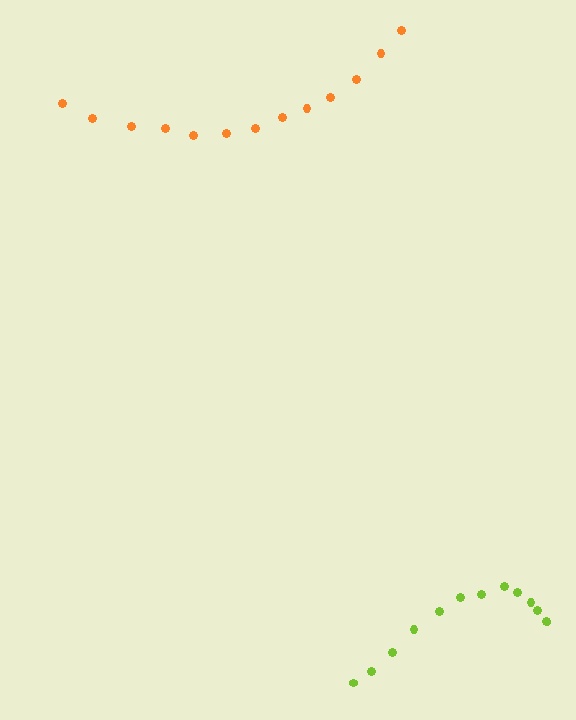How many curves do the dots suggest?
There are 2 distinct paths.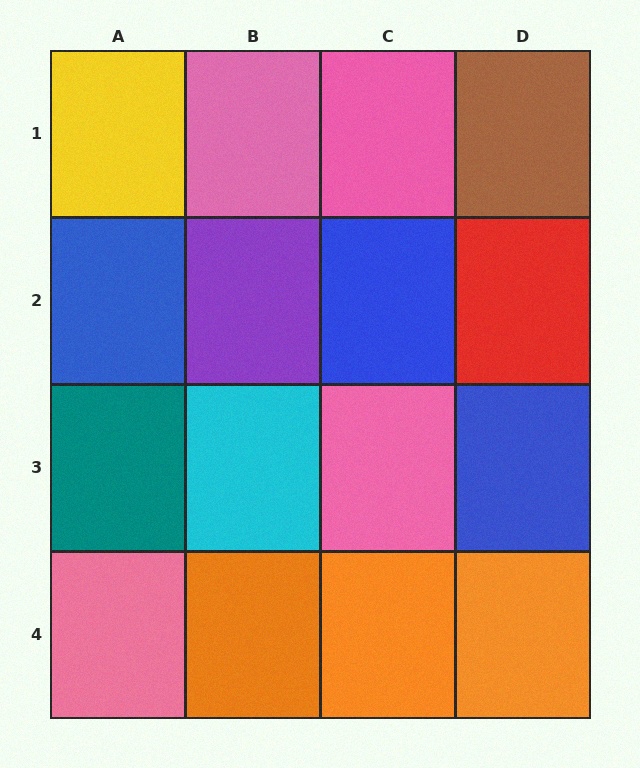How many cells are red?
1 cell is red.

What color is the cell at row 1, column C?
Pink.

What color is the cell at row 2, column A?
Blue.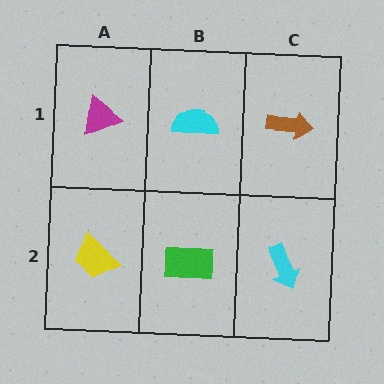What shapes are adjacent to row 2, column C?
A brown arrow (row 1, column C), a green rectangle (row 2, column B).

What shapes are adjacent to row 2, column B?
A cyan semicircle (row 1, column B), a yellow trapezoid (row 2, column A), a cyan arrow (row 2, column C).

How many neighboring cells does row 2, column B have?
3.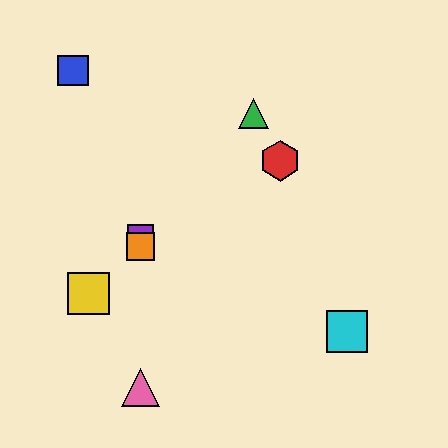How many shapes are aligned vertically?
3 shapes (the purple square, the orange square, the pink triangle) are aligned vertically.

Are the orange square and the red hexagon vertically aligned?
No, the orange square is at x≈141 and the red hexagon is at x≈280.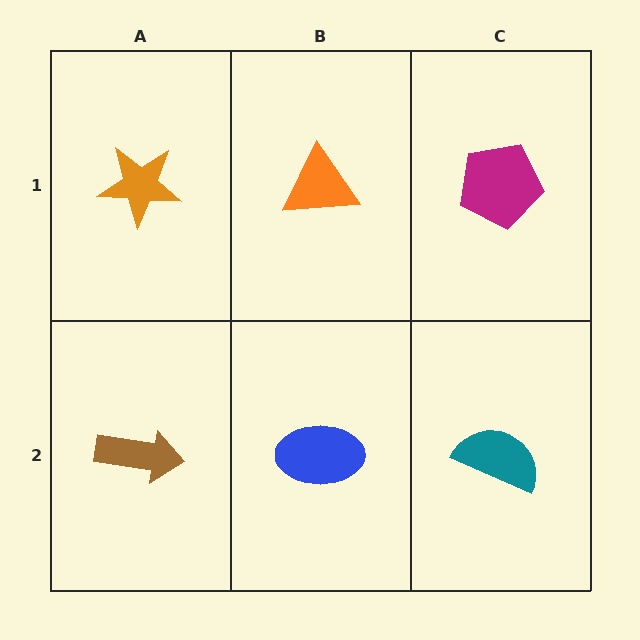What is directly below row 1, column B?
A blue ellipse.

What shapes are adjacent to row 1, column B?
A blue ellipse (row 2, column B), an orange star (row 1, column A), a magenta pentagon (row 1, column C).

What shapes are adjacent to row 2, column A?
An orange star (row 1, column A), a blue ellipse (row 2, column B).